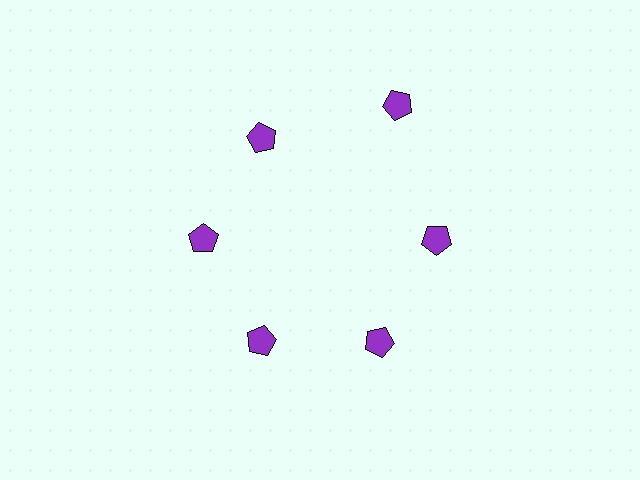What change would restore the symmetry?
The symmetry would be restored by moving it inward, back onto the ring so that all 6 pentagons sit at equal angles and equal distance from the center.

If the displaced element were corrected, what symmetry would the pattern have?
It would have 6-fold rotational symmetry — the pattern would map onto itself every 60 degrees.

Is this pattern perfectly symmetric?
No. The 6 purple pentagons are arranged in a ring, but one element near the 1 o'clock position is pushed outward from the center, breaking the 6-fold rotational symmetry.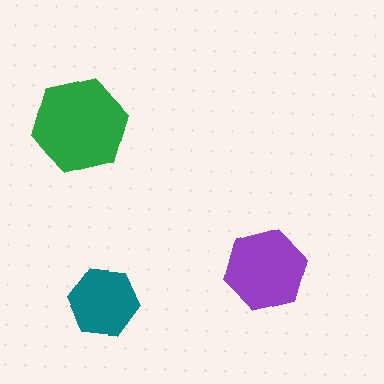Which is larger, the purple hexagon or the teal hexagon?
The purple one.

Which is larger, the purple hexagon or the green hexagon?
The green one.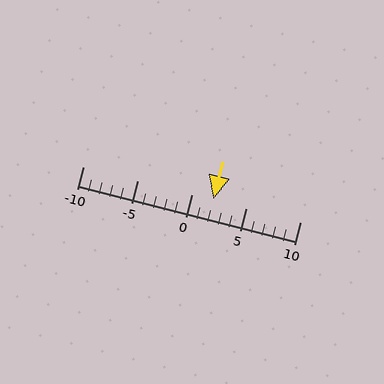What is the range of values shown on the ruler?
The ruler shows values from -10 to 10.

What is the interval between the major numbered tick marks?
The major tick marks are spaced 5 units apart.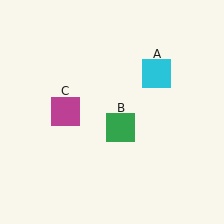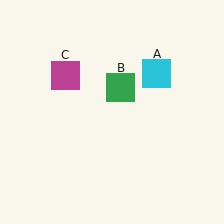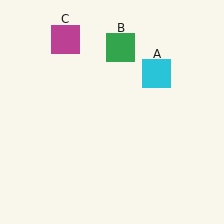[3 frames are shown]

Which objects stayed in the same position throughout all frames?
Cyan square (object A) remained stationary.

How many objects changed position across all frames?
2 objects changed position: green square (object B), magenta square (object C).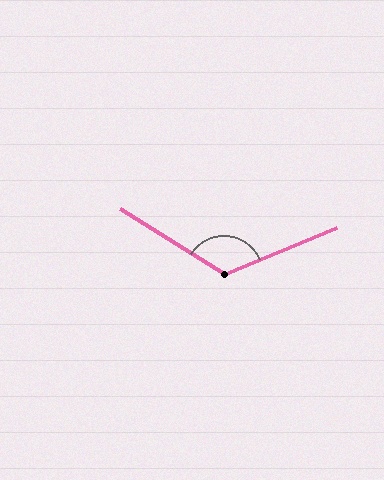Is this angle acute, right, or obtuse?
It is obtuse.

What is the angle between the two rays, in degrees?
Approximately 125 degrees.